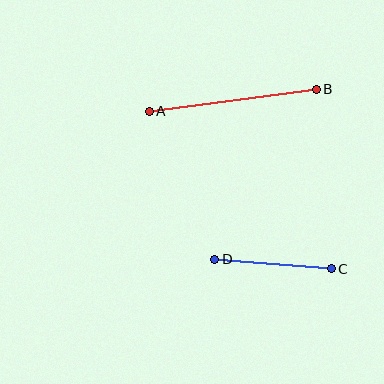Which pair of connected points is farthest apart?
Points A and B are farthest apart.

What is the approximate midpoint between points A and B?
The midpoint is at approximately (233, 100) pixels.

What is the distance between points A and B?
The distance is approximately 168 pixels.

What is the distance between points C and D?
The distance is approximately 116 pixels.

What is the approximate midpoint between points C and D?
The midpoint is at approximately (273, 264) pixels.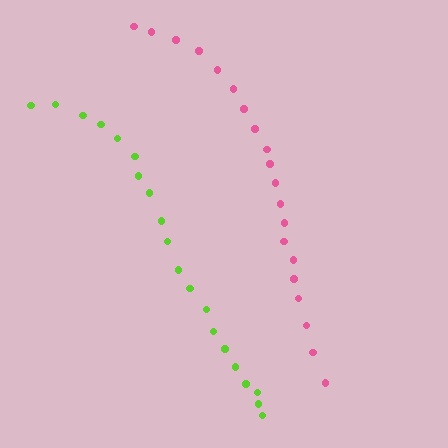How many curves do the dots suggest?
There are 2 distinct paths.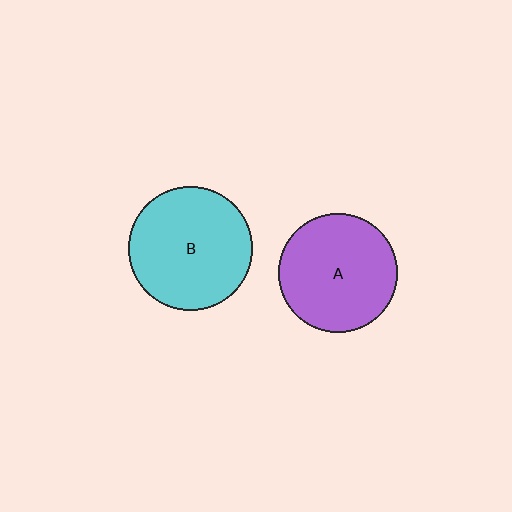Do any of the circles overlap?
No, none of the circles overlap.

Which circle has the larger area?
Circle B (cyan).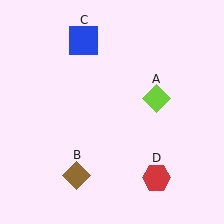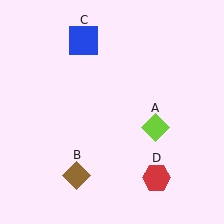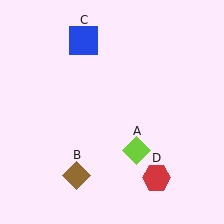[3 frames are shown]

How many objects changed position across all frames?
1 object changed position: lime diamond (object A).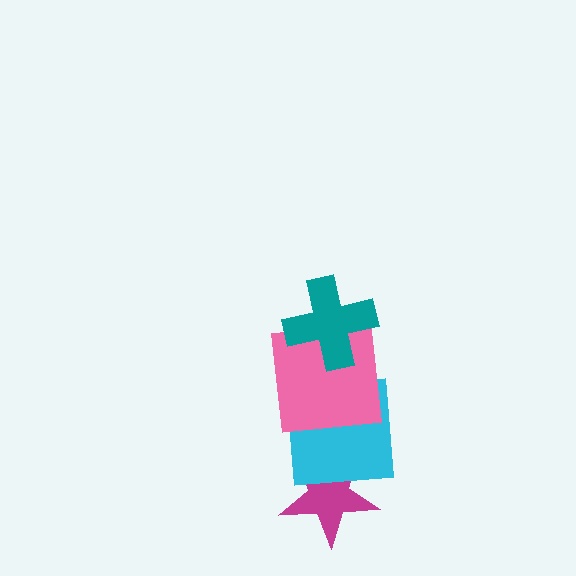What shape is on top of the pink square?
The teal cross is on top of the pink square.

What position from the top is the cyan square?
The cyan square is 3rd from the top.